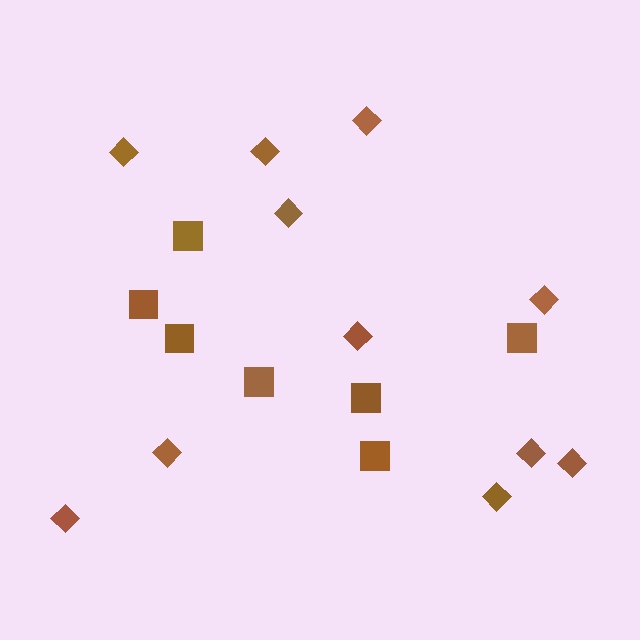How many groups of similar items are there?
There are 2 groups: one group of squares (7) and one group of diamonds (11).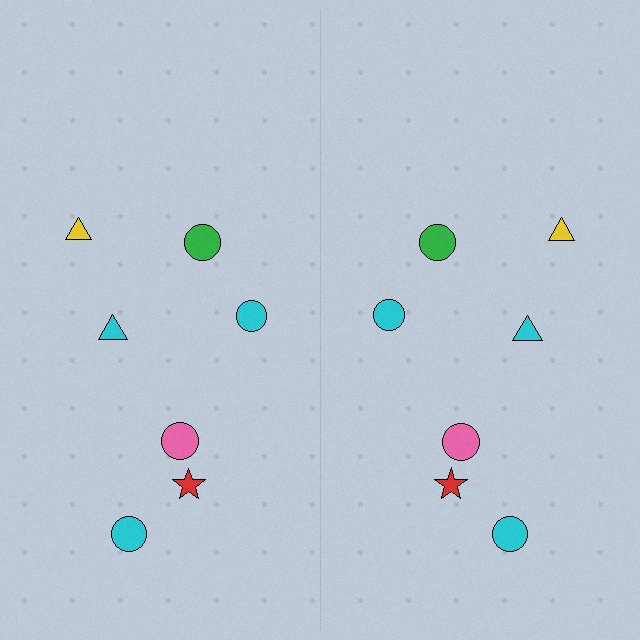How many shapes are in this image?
There are 14 shapes in this image.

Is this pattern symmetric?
Yes, this pattern has bilateral (reflection) symmetry.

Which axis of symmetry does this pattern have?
The pattern has a vertical axis of symmetry running through the center of the image.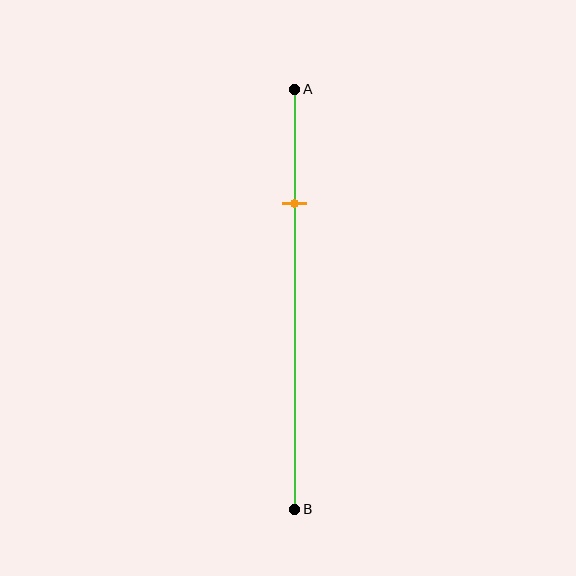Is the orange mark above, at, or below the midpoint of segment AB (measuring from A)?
The orange mark is above the midpoint of segment AB.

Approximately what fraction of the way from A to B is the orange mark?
The orange mark is approximately 25% of the way from A to B.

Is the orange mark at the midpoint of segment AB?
No, the mark is at about 25% from A, not at the 50% midpoint.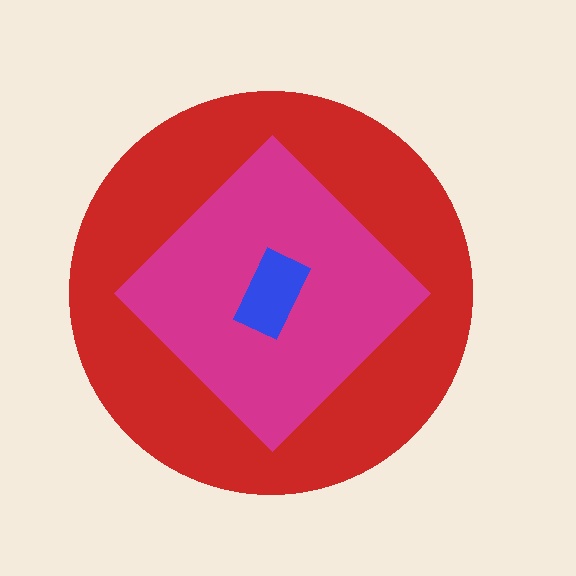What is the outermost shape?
The red circle.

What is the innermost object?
The blue rectangle.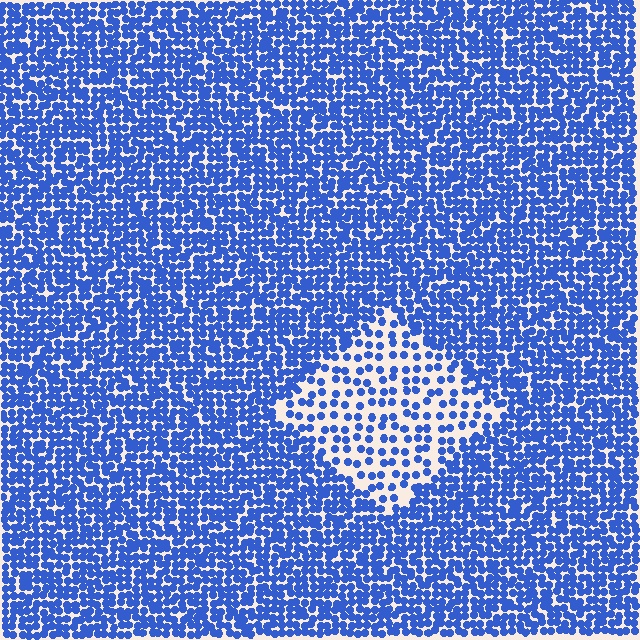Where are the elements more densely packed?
The elements are more densely packed outside the diamond boundary.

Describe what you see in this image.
The image contains small blue elements arranged at two different densities. A diamond-shaped region is visible where the elements are less densely packed than the surrounding area.